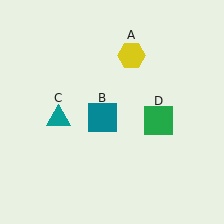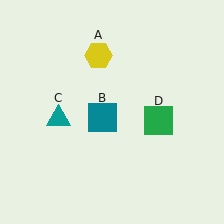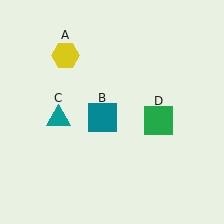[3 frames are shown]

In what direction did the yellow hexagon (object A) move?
The yellow hexagon (object A) moved left.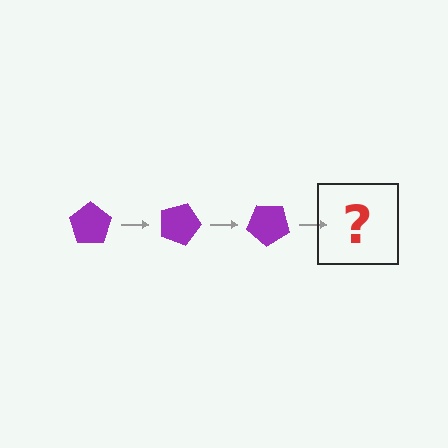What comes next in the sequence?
The next element should be a purple pentagon rotated 60 degrees.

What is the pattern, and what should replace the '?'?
The pattern is that the pentagon rotates 20 degrees each step. The '?' should be a purple pentagon rotated 60 degrees.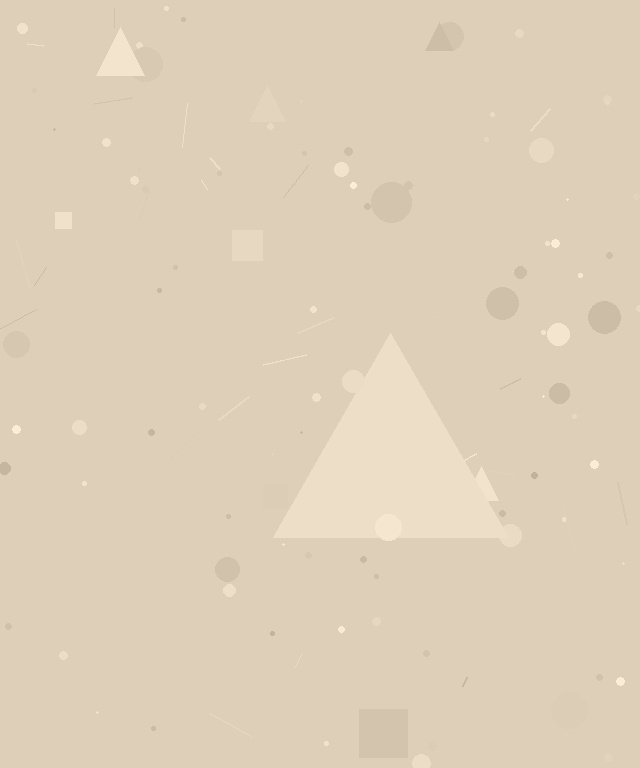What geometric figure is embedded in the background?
A triangle is embedded in the background.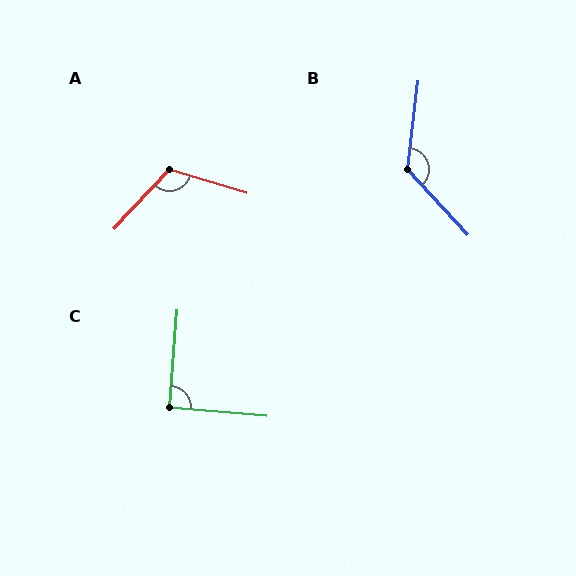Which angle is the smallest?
C, at approximately 91 degrees.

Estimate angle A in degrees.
Approximately 116 degrees.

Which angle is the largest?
B, at approximately 131 degrees.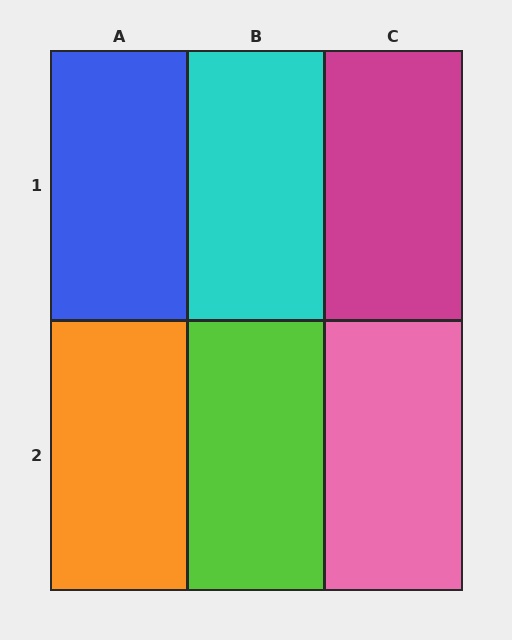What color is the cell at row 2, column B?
Lime.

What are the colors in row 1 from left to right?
Blue, cyan, magenta.